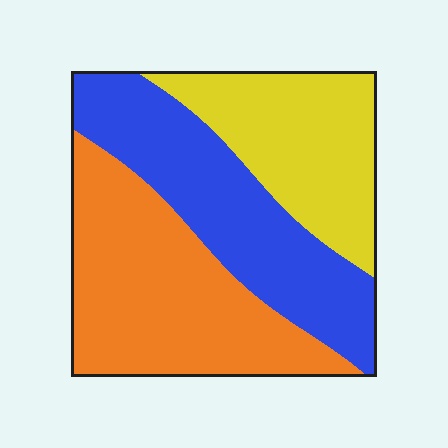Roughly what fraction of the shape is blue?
Blue takes up about one third (1/3) of the shape.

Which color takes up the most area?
Orange, at roughly 40%.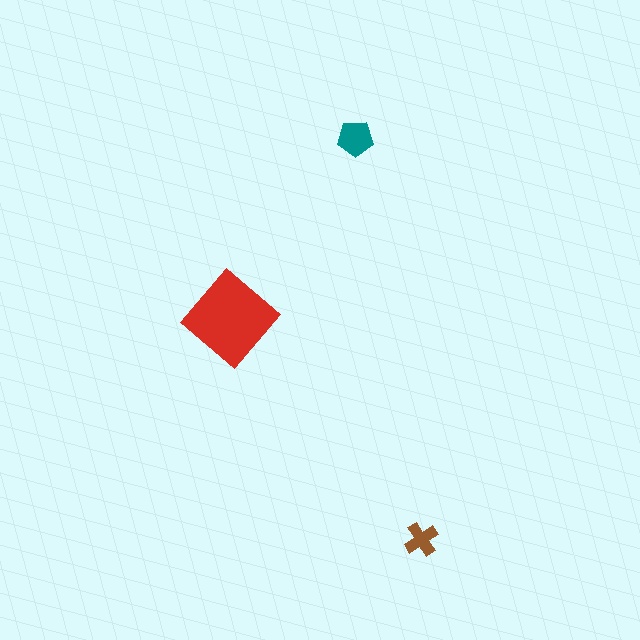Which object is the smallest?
The brown cross.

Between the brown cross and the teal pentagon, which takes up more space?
The teal pentagon.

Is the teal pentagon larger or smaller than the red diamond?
Smaller.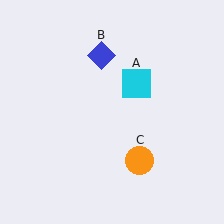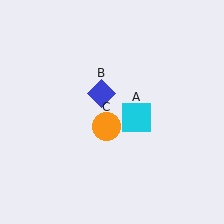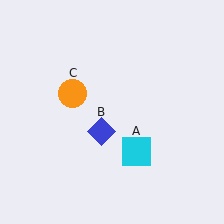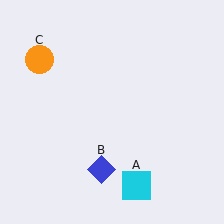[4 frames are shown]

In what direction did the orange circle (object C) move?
The orange circle (object C) moved up and to the left.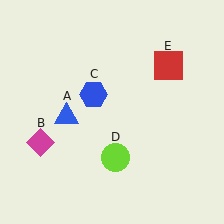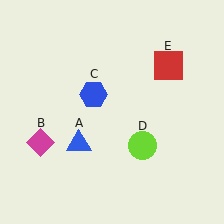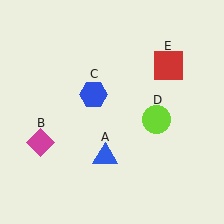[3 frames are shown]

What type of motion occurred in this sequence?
The blue triangle (object A), lime circle (object D) rotated counterclockwise around the center of the scene.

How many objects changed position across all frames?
2 objects changed position: blue triangle (object A), lime circle (object D).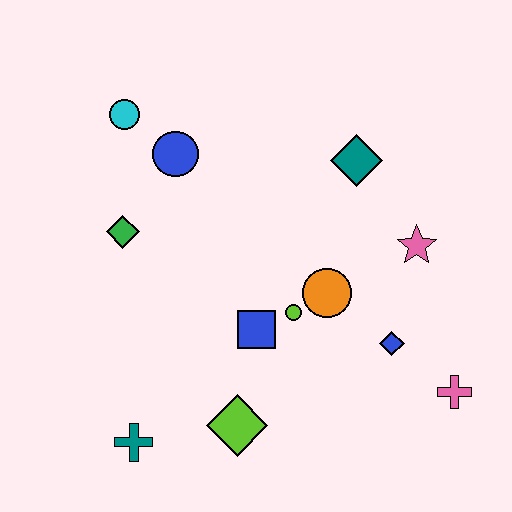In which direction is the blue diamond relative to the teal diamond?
The blue diamond is below the teal diamond.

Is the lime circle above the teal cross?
Yes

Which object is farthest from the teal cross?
The teal diamond is farthest from the teal cross.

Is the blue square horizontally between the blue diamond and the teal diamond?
No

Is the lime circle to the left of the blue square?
No